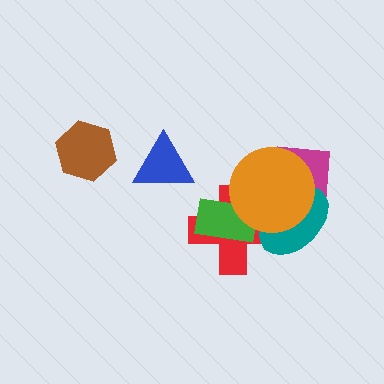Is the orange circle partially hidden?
No, no other shape covers it.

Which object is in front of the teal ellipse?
The orange circle is in front of the teal ellipse.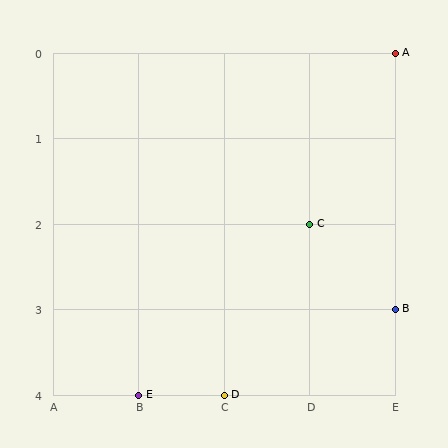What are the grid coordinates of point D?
Point D is at grid coordinates (C, 4).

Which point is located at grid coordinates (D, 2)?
Point C is at (D, 2).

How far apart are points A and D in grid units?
Points A and D are 2 columns and 4 rows apart (about 4.5 grid units diagonally).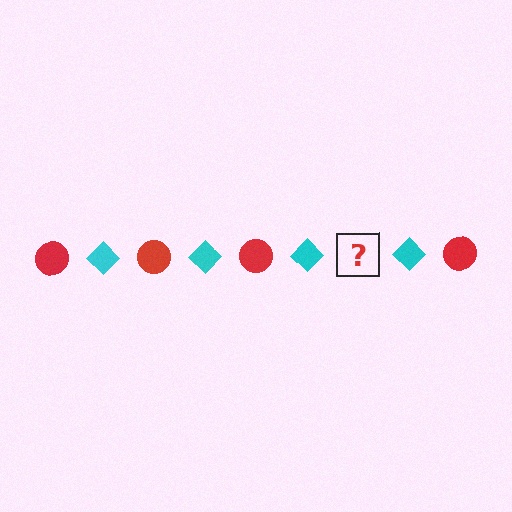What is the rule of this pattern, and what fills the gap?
The rule is that the pattern alternates between red circle and cyan diamond. The gap should be filled with a red circle.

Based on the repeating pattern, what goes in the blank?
The blank should be a red circle.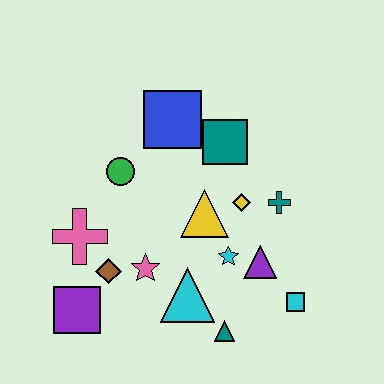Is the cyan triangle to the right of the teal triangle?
No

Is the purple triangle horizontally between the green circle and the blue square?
No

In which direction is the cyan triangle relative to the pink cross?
The cyan triangle is to the right of the pink cross.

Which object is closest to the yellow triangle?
The yellow diamond is closest to the yellow triangle.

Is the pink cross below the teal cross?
Yes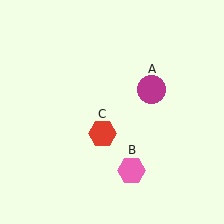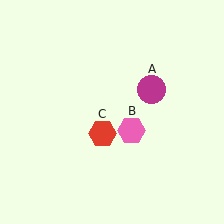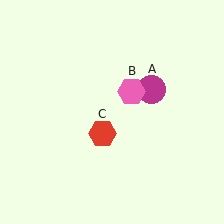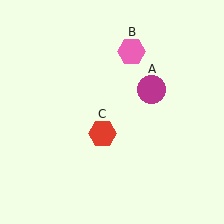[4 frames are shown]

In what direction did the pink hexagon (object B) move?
The pink hexagon (object B) moved up.